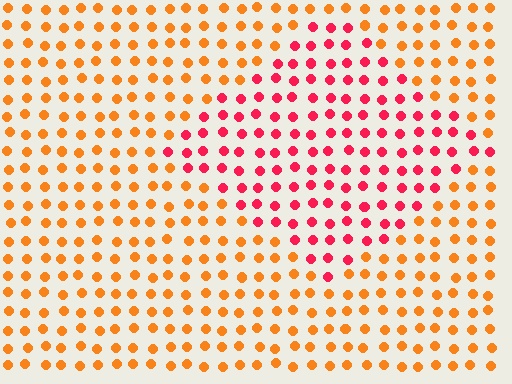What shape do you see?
I see a diamond.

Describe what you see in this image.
The image is filled with small orange elements in a uniform arrangement. A diamond-shaped region is visible where the elements are tinted to a slightly different hue, forming a subtle color boundary.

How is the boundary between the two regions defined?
The boundary is defined purely by a slight shift in hue (about 43 degrees). Spacing, size, and orientation are identical on both sides.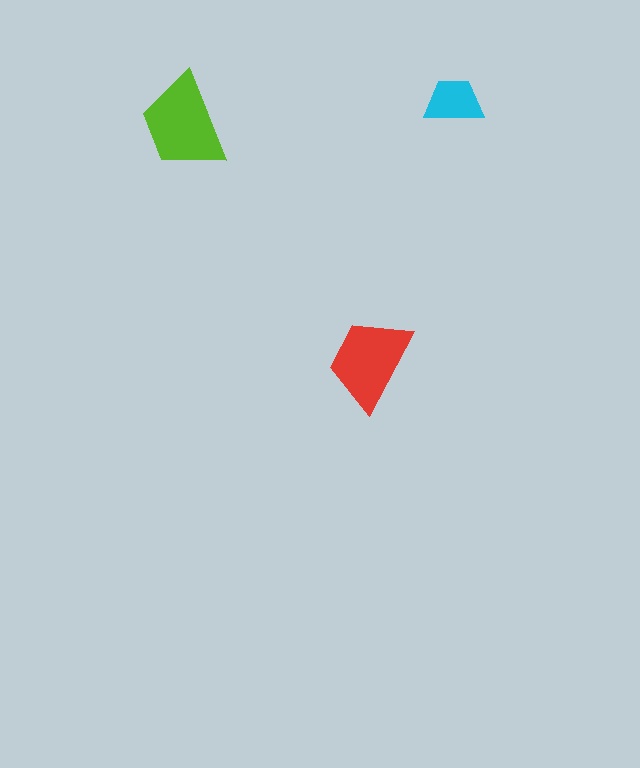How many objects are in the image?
There are 3 objects in the image.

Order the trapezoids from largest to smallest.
the lime one, the red one, the cyan one.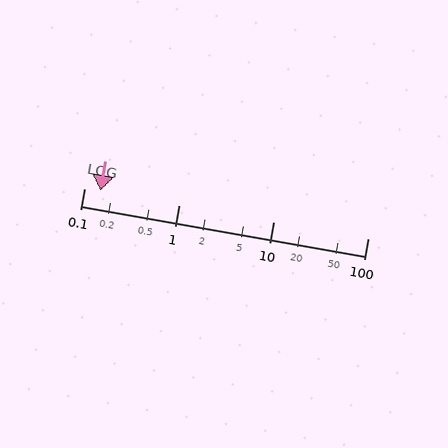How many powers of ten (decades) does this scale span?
The scale spans 3 decades, from 0.1 to 100.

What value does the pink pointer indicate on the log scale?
The pointer indicates approximately 0.15.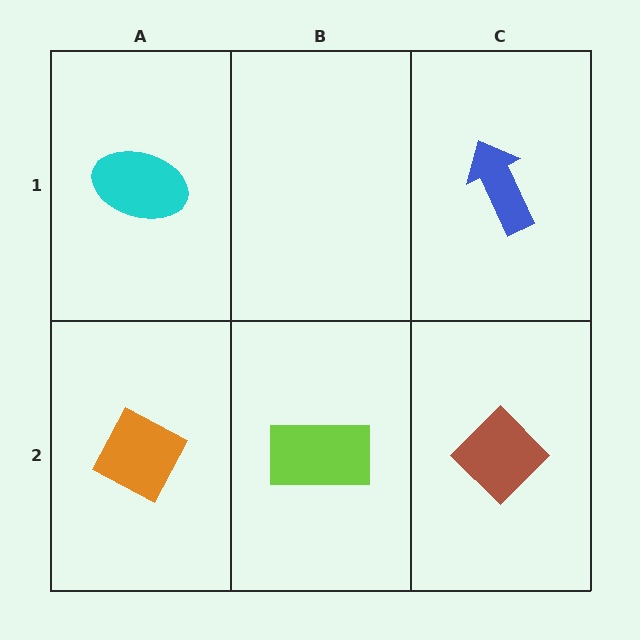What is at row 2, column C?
A brown diamond.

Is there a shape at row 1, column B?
No, that cell is empty.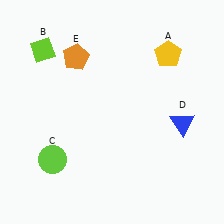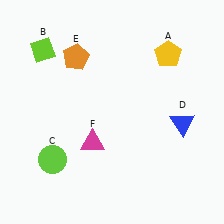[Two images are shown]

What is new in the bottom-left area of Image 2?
A magenta triangle (F) was added in the bottom-left area of Image 2.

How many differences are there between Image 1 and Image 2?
There is 1 difference between the two images.